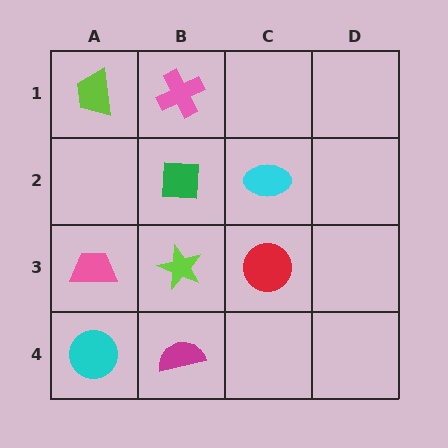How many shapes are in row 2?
2 shapes.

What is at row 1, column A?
A lime trapezoid.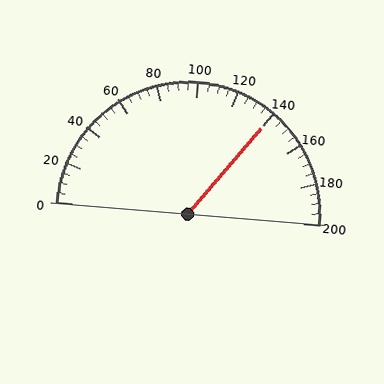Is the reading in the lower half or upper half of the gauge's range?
The reading is in the upper half of the range (0 to 200).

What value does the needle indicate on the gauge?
The needle indicates approximately 140.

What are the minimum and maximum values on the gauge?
The gauge ranges from 0 to 200.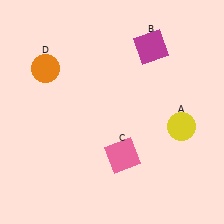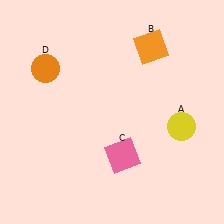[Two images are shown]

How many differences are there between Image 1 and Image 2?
There is 1 difference between the two images.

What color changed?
The square (B) changed from magenta in Image 1 to orange in Image 2.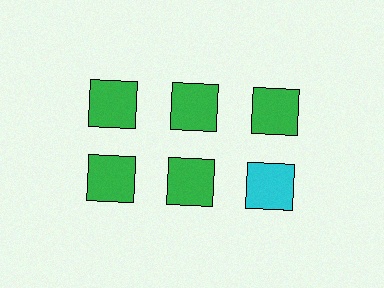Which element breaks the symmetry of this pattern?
The cyan square in the second row, center column breaks the symmetry. All other shapes are green squares.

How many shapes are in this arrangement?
There are 6 shapes arranged in a grid pattern.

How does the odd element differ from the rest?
It has a different color: cyan instead of green.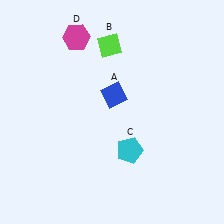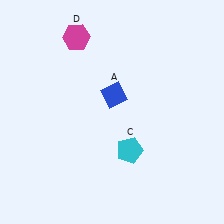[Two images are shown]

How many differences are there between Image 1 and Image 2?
There is 1 difference between the two images.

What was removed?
The lime diamond (B) was removed in Image 2.